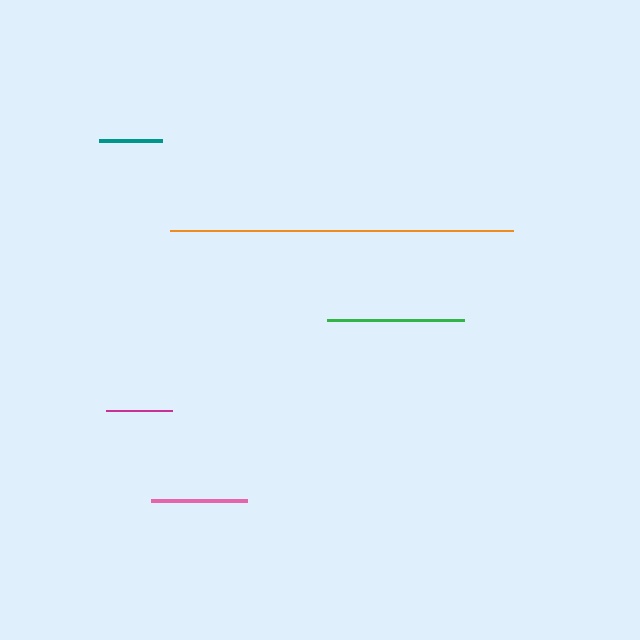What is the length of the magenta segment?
The magenta segment is approximately 66 pixels long.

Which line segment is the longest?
The orange line is the longest at approximately 344 pixels.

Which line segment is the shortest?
The teal line is the shortest at approximately 63 pixels.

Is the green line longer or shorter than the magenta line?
The green line is longer than the magenta line.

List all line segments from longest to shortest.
From longest to shortest: orange, green, pink, magenta, teal.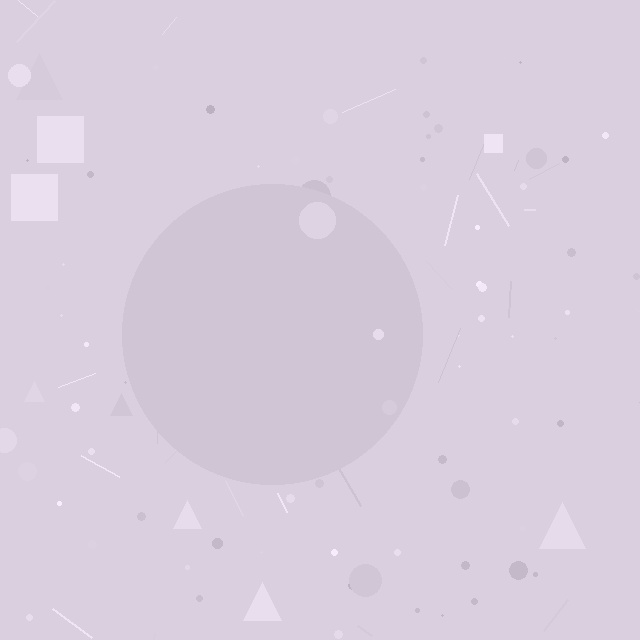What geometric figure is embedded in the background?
A circle is embedded in the background.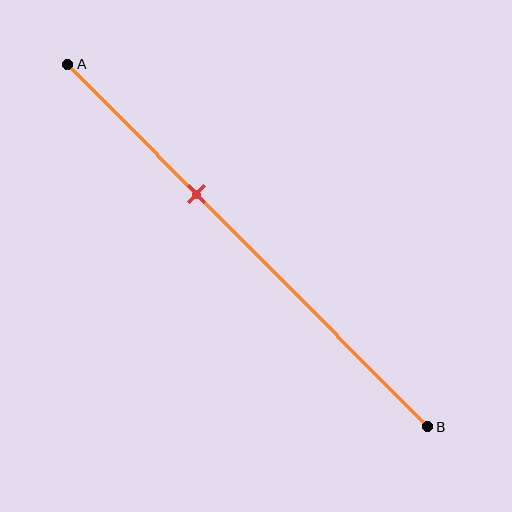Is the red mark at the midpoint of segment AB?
No, the mark is at about 35% from A, not at the 50% midpoint.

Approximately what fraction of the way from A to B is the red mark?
The red mark is approximately 35% of the way from A to B.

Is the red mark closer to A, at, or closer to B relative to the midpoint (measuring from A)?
The red mark is closer to point A than the midpoint of segment AB.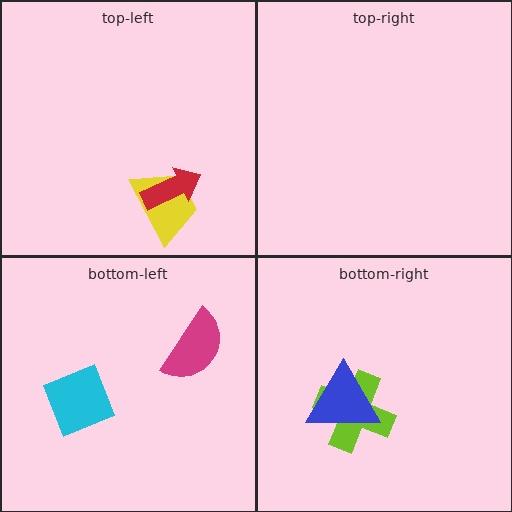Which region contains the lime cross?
The bottom-right region.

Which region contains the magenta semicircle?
The bottom-left region.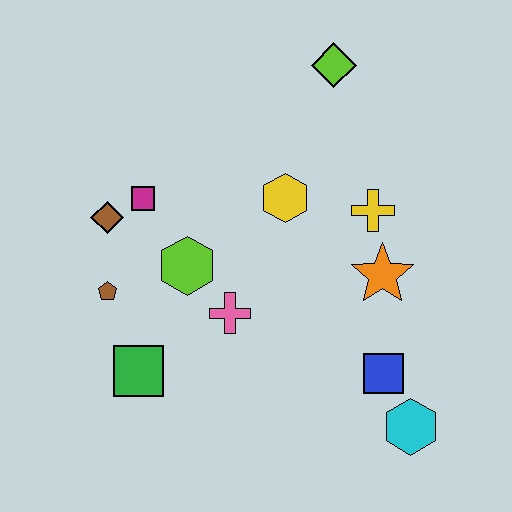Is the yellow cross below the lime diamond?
Yes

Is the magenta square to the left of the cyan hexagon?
Yes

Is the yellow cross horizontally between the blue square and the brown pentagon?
Yes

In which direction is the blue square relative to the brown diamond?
The blue square is to the right of the brown diamond.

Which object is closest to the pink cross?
The lime hexagon is closest to the pink cross.